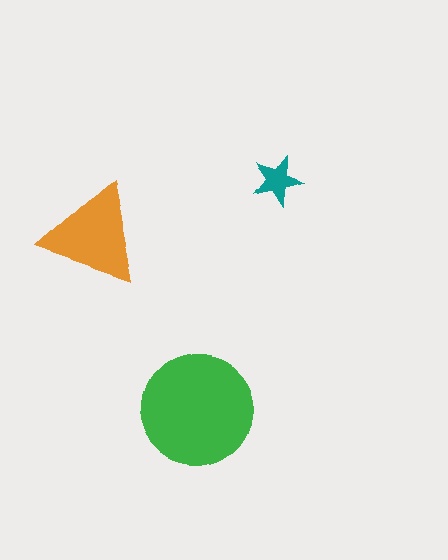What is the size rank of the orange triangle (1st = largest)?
2nd.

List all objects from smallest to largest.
The teal star, the orange triangle, the green circle.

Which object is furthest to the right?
The teal star is rightmost.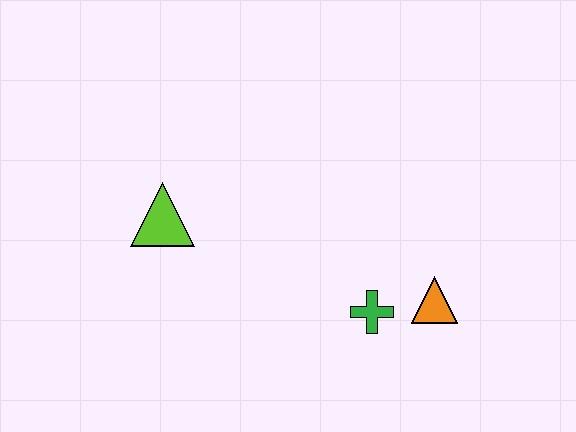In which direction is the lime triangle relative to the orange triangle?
The lime triangle is to the left of the orange triangle.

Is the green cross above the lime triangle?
No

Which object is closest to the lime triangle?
The green cross is closest to the lime triangle.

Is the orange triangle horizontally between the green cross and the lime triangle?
No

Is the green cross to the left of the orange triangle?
Yes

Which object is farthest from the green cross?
The lime triangle is farthest from the green cross.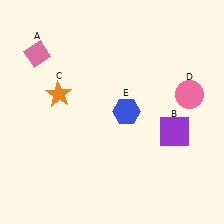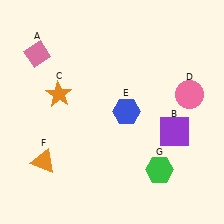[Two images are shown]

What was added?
An orange triangle (F), a green hexagon (G) were added in Image 2.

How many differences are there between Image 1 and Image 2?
There are 2 differences between the two images.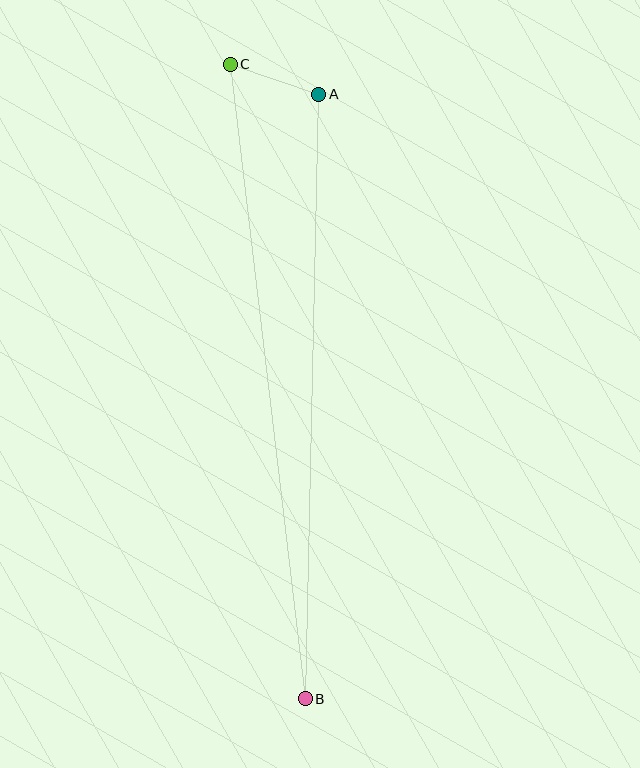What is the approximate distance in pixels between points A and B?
The distance between A and B is approximately 605 pixels.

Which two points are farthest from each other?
Points B and C are farthest from each other.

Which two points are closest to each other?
Points A and C are closest to each other.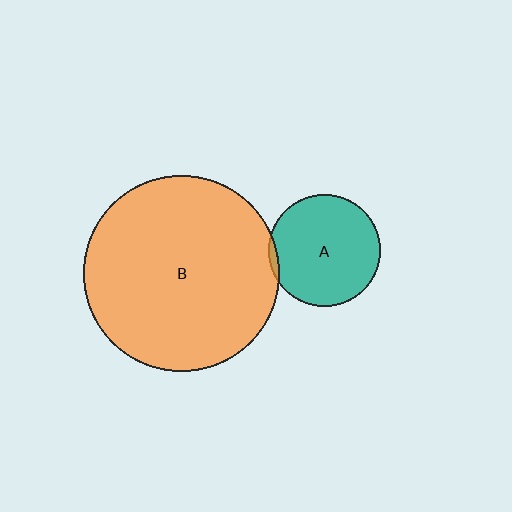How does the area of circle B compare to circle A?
Approximately 3.1 times.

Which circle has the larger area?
Circle B (orange).